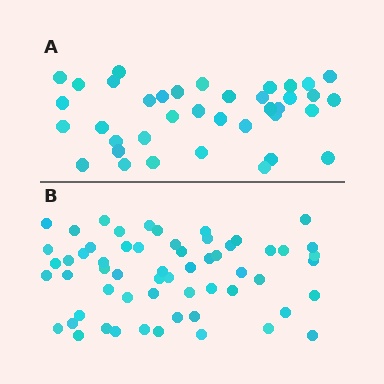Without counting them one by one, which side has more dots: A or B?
Region B (the bottom region) has more dots.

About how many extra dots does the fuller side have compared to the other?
Region B has approximately 20 more dots than region A.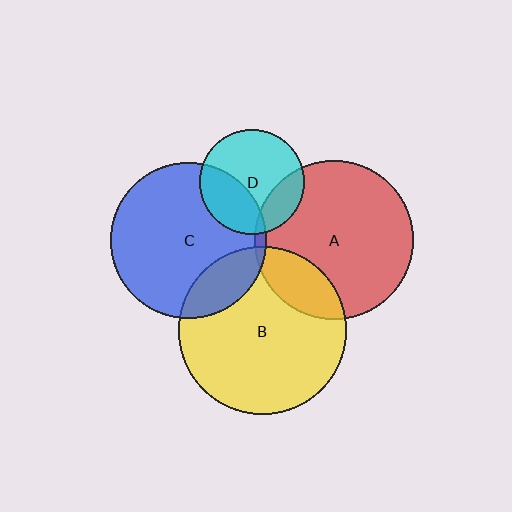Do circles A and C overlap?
Yes.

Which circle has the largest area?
Circle B (yellow).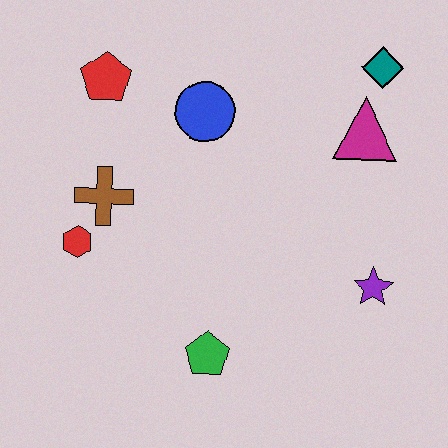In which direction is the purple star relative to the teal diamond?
The purple star is below the teal diamond.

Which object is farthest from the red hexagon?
The teal diamond is farthest from the red hexagon.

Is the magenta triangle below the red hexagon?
No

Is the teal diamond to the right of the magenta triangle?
Yes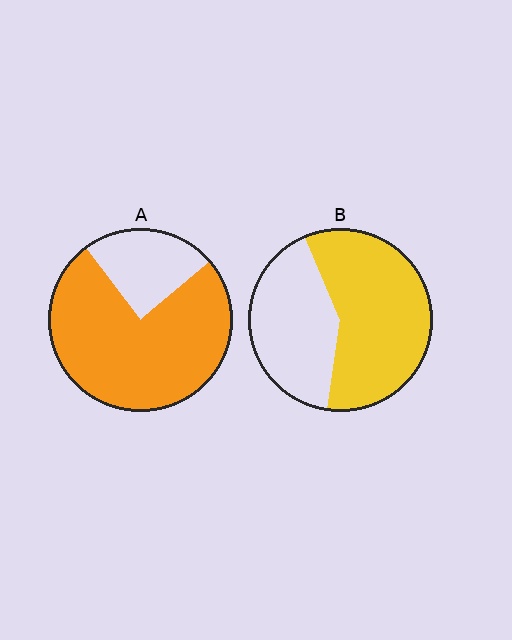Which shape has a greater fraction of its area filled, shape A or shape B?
Shape A.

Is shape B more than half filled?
Yes.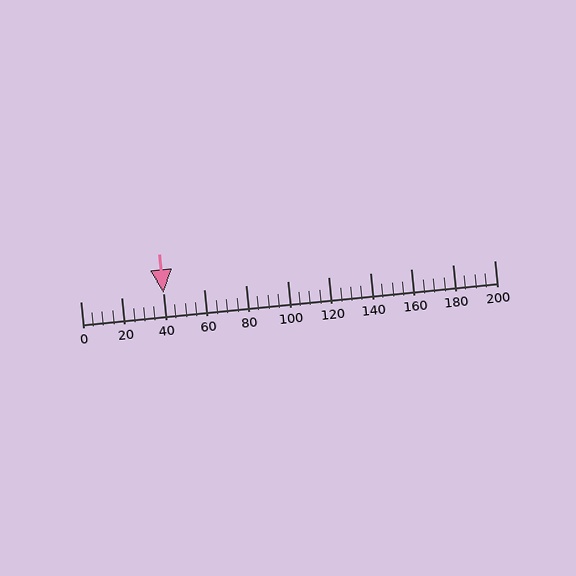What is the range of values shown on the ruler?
The ruler shows values from 0 to 200.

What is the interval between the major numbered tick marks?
The major tick marks are spaced 20 units apart.